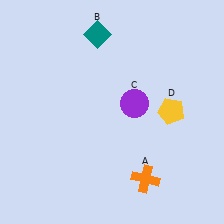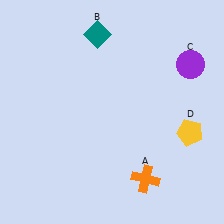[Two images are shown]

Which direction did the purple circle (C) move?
The purple circle (C) moved right.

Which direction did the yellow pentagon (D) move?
The yellow pentagon (D) moved down.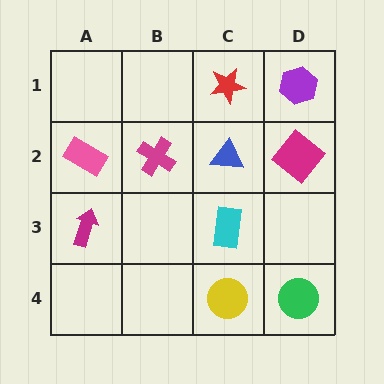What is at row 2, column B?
A magenta cross.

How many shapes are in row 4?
2 shapes.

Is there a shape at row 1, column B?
No, that cell is empty.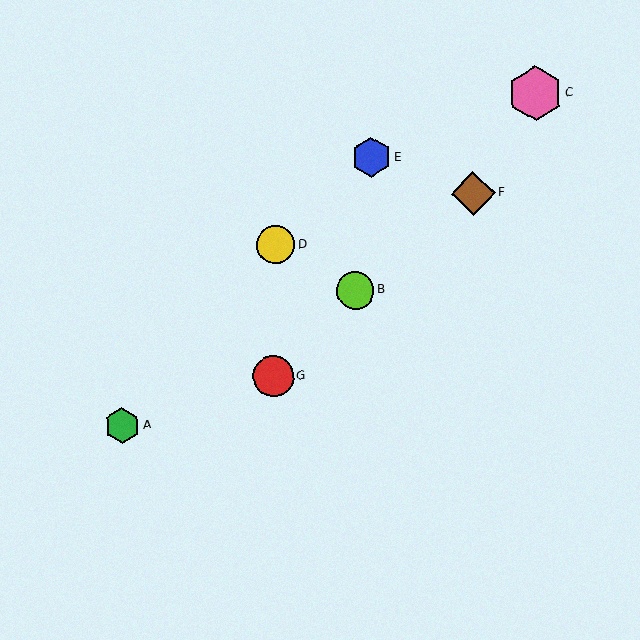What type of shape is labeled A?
Shape A is a green hexagon.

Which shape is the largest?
The pink hexagon (labeled C) is the largest.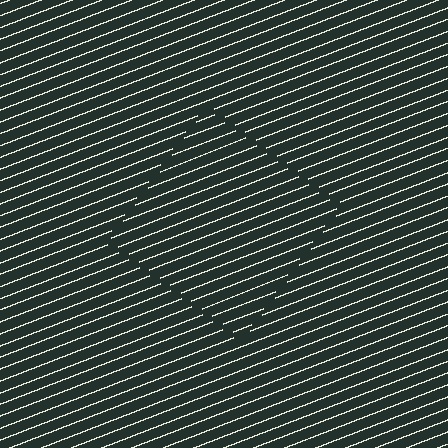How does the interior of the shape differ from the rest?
The interior of the shape contains the same grating, shifted by half a period — the contour is defined by the phase discontinuity where line-ends from the inner and outer gratings abut.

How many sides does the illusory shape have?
4 sides — the line-ends trace a square.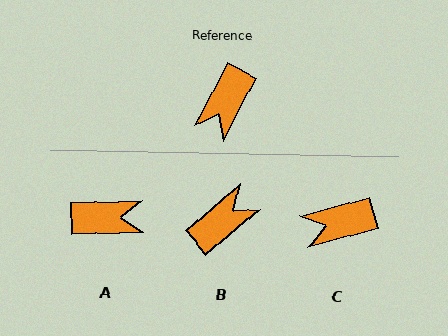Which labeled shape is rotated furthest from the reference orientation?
B, about 158 degrees away.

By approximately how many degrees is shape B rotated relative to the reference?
Approximately 158 degrees counter-clockwise.